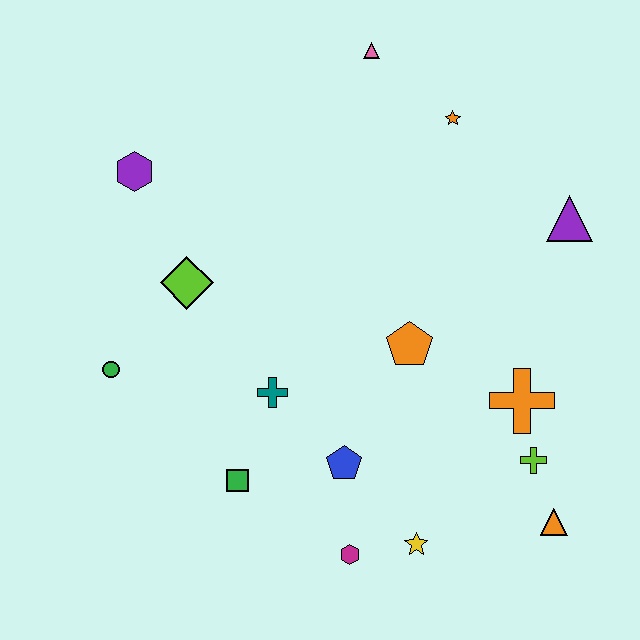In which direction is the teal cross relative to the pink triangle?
The teal cross is below the pink triangle.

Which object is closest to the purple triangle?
The orange star is closest to the purple triangle.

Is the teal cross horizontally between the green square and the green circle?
No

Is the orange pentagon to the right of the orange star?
No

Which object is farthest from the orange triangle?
The purple hexagon is farthest from the orange triangle.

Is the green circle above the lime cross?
Yes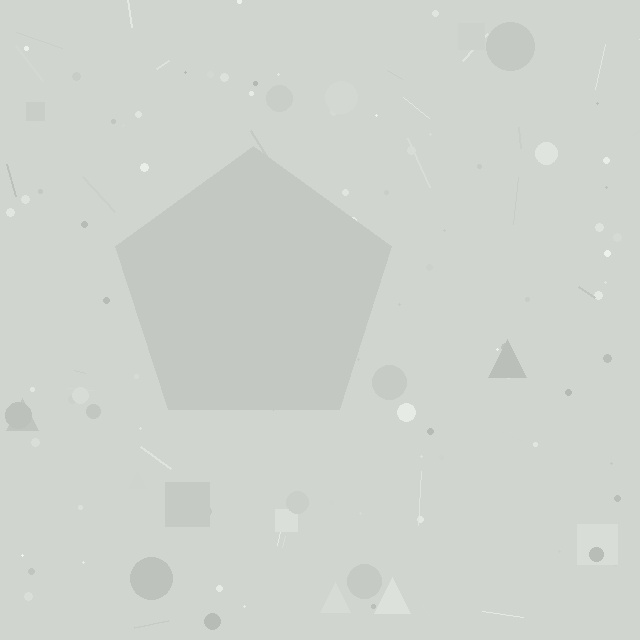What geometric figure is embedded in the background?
A pentagon is embedded in the background.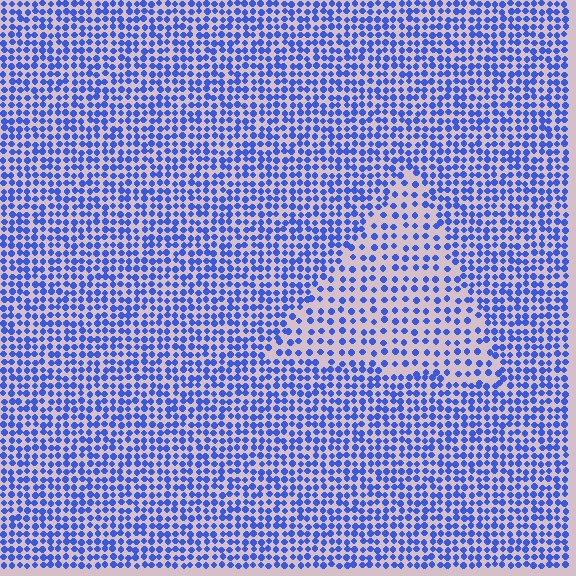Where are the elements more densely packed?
The elements are more densely packed outside the triangle boundary.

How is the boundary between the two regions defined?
The boundary is defined by a change in element density (approximately 1.8x ratio). All elements are the same color, size, and shape.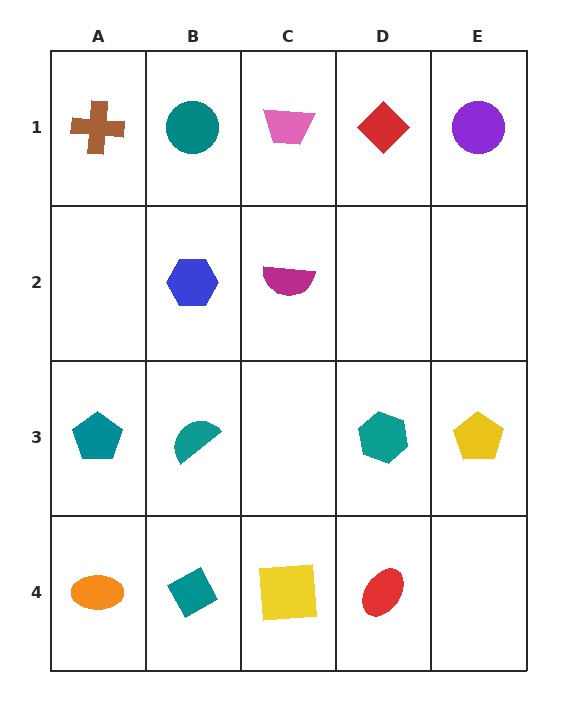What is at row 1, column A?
A brown cross.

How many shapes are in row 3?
4 shapes.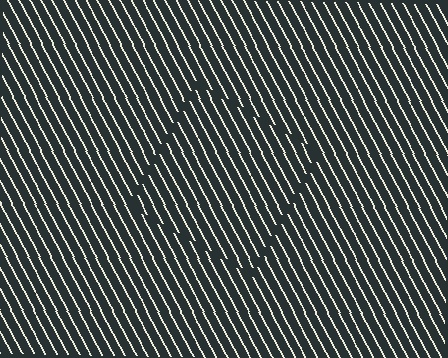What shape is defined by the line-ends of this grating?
An illusory square. The interior of the shape contains the same grating, shifted by half a period — the contour is defined by the phase discontinuity where line-ends from the inner and outer gratings abut.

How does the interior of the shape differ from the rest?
The interior of the shape contains the same grating, shifted by half a period — the contour is defined by the phase discontinuity where line-ends from the inner and outer gratings abut.